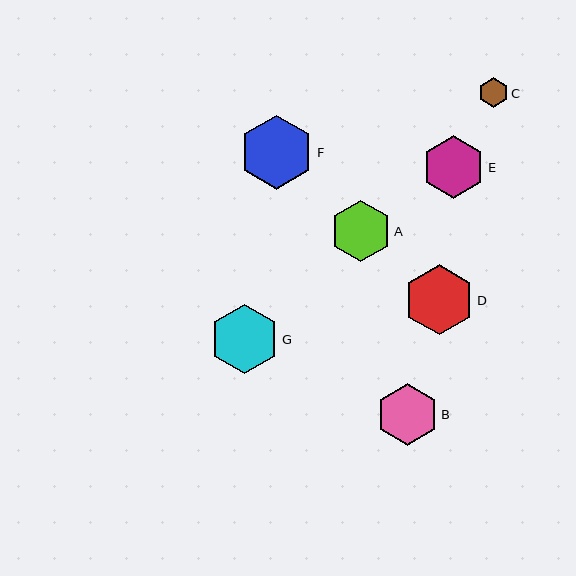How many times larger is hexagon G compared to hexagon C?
Hexagon G is approximately 2.3 times the size of hexagon C.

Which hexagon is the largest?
Hexagon F is the largest with a size of approximately 74 pixels.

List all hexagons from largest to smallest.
From largest to smallest: F, D, G, E, B, A, C.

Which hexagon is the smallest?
Hexagon C is the smallest with a size of approximately 30 pixels.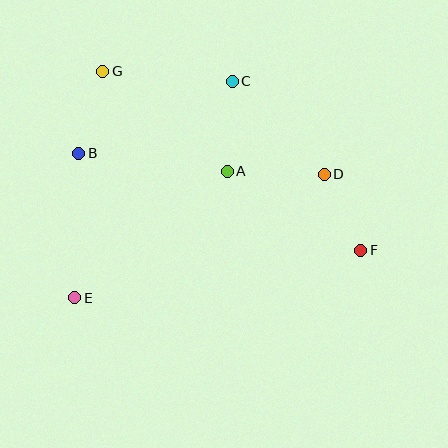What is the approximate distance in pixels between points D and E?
The distance between D and E is approximately 278 pixels.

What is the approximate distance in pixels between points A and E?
The distance between A and E is approximately 198 pixels.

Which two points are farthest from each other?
Points F and G are farthest from each other.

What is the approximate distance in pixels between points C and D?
The distance between C and D is approximately 131 pixels.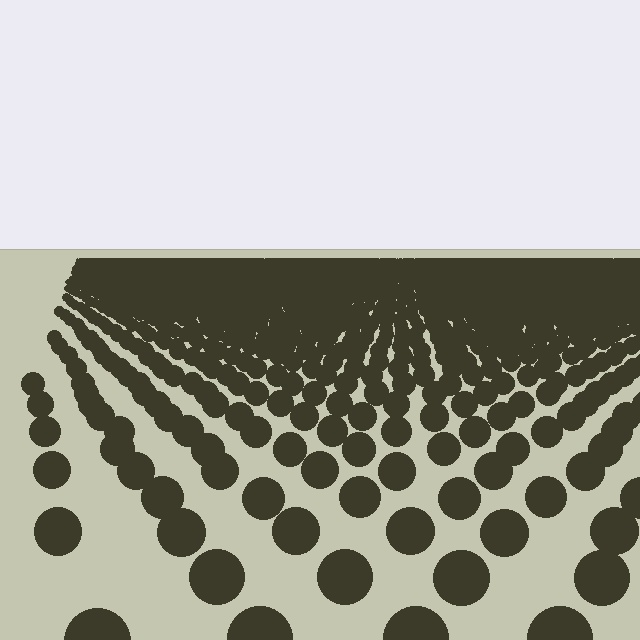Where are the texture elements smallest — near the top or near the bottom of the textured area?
Near the top.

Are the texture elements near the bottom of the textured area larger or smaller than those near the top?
Larger. Near the bottom, elements are closer to the viewer and appear at a bigger on-screen size.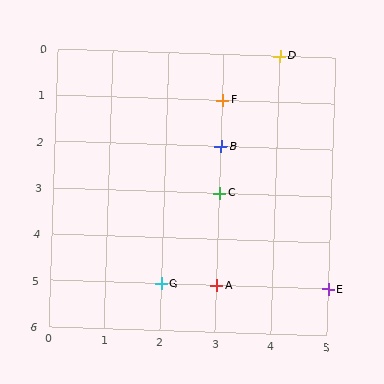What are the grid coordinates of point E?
Point E is at grid coordinates (5, 5).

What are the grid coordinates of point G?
Point G is at grid coordinates (2, 5).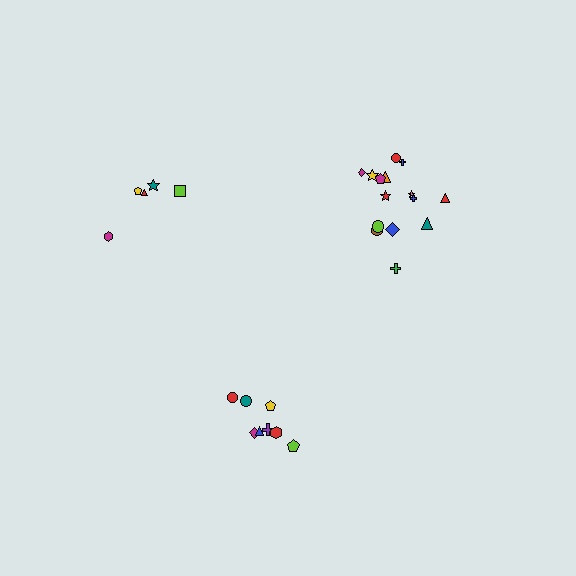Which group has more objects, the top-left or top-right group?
The top-right group.